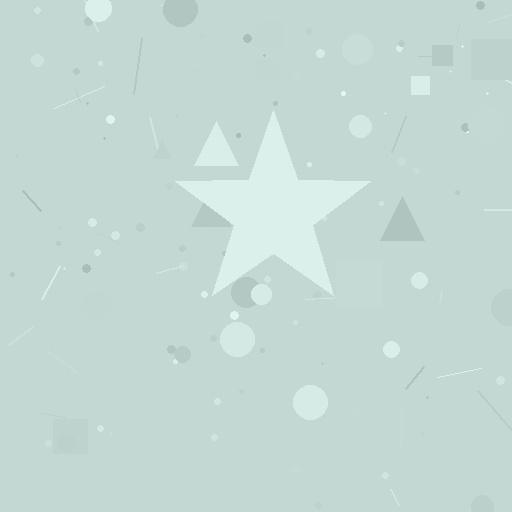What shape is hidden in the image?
A star is hidden in the image.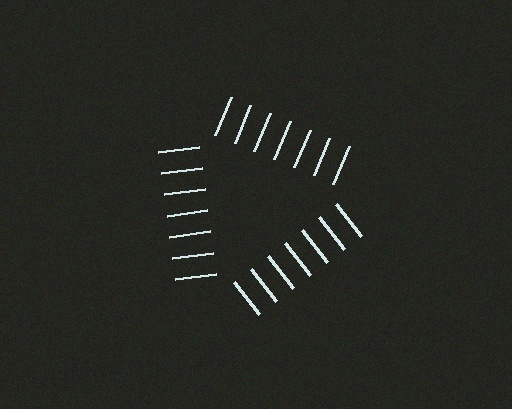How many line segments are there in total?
21 — 7 along each of the 3 edges.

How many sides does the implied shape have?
3 sides — the line-ends trace a triangle.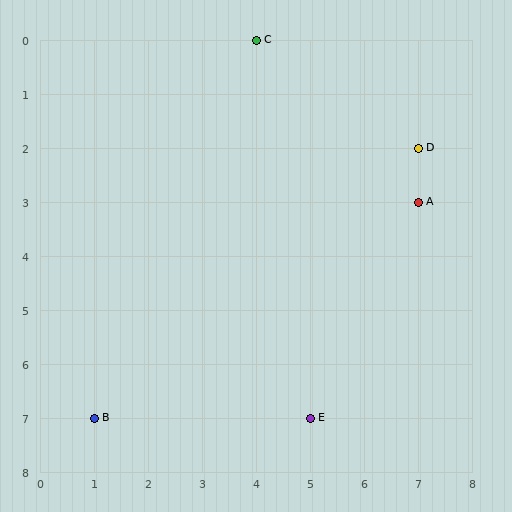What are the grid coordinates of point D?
Point D is at grid coordinates (7, 2).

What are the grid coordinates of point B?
Point B is at grid coordinates (1, 7).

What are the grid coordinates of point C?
Point C is at grid coordinates (4, 0).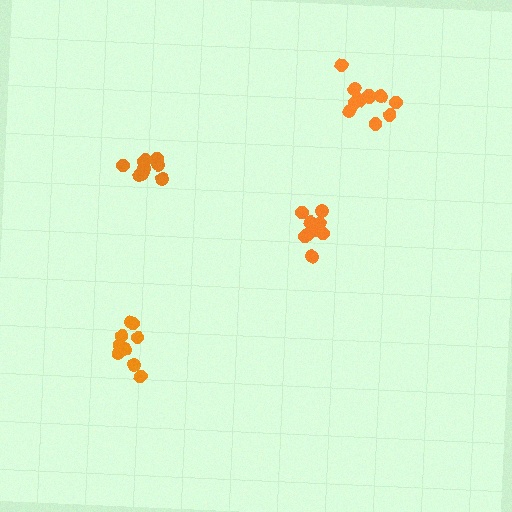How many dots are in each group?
Group 1: 9 dots, Group 2: 10 dots, Group 3: 9 dots, Group 4: 11 dots (39 total).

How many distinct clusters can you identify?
There are 4 distinct clusters.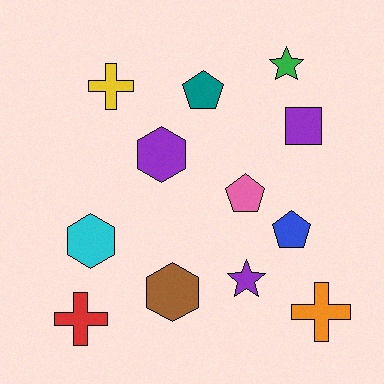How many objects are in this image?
There are 12 objects.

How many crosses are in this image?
There are 3 crosses.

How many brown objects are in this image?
There is 1 brown object.